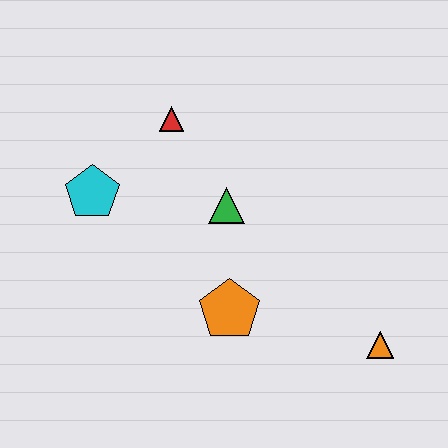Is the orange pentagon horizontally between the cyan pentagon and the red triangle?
No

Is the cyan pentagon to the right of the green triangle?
No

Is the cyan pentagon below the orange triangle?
No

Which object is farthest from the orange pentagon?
The red triangle is farthest from the orange pentagon.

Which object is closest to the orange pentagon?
The green triangle is closest to the orange pentagon.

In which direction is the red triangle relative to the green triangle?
The red triangle is above the green triangle.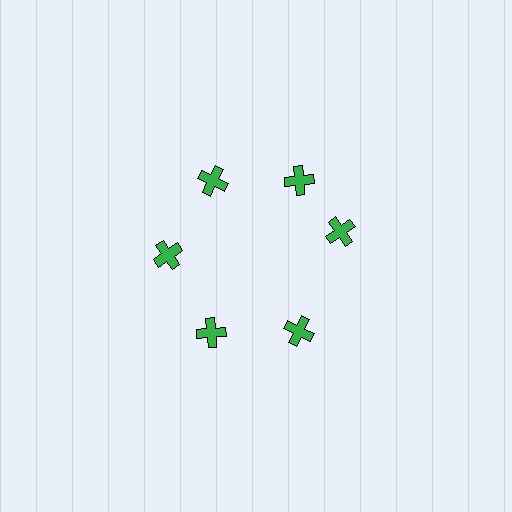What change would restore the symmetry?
The symmetry would be restored by rotating it back into even spacing with its neighbors so that all 6 crosses sit at equal angles and equal distance from the center.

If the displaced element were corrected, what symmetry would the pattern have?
It would have 6-fold rotational symmetry — the pattern would map onto itself every 60 degrees.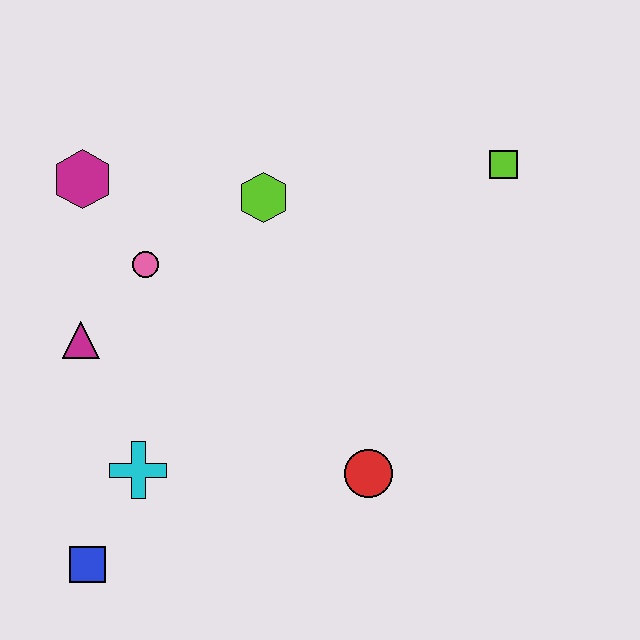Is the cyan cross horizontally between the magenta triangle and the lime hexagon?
Yes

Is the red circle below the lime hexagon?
Yes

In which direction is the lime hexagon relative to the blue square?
The lime hexagon is above the blue square.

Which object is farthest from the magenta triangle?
The lime square is farthest from the magenta triangle.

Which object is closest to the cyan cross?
The blue square is closest to the cyan cross.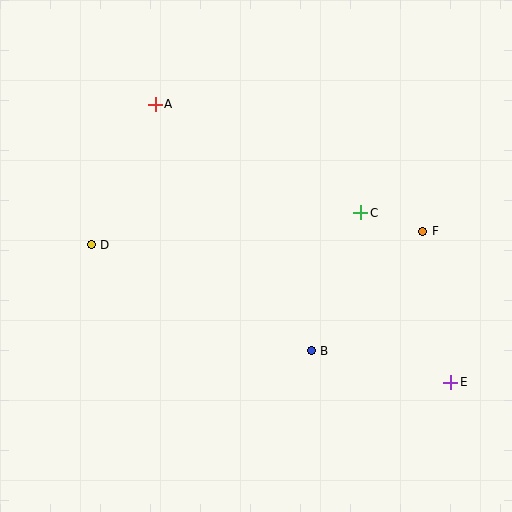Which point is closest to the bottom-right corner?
Point E is closest to the bottom-right corner.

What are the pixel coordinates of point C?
Point C is at (361, 213).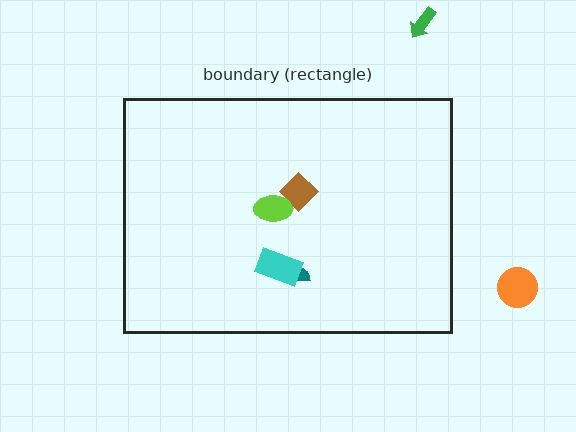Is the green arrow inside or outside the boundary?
Outside.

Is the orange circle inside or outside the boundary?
Outside.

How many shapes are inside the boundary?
4 inside, 2 outside.